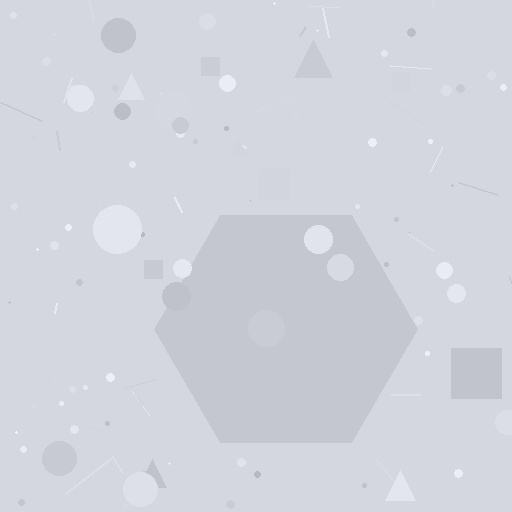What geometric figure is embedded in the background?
A hexagon is embedded in the background.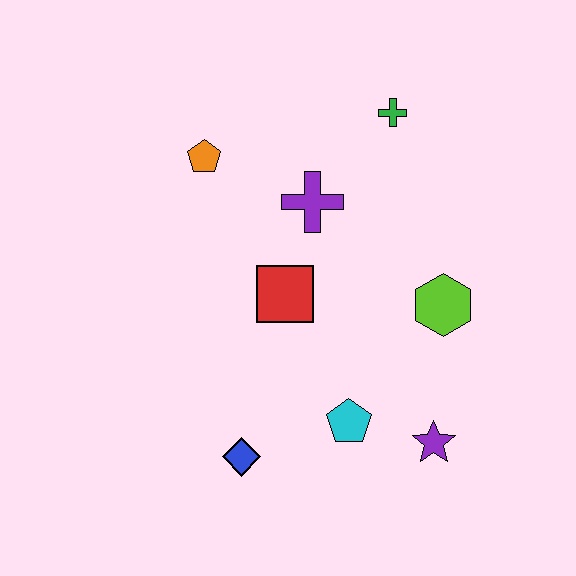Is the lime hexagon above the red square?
No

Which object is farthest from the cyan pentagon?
The green cross is farthest from the cyan pentagon.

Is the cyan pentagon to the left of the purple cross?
No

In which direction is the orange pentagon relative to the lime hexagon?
The orange pentagon is to the left of the lime hexagon.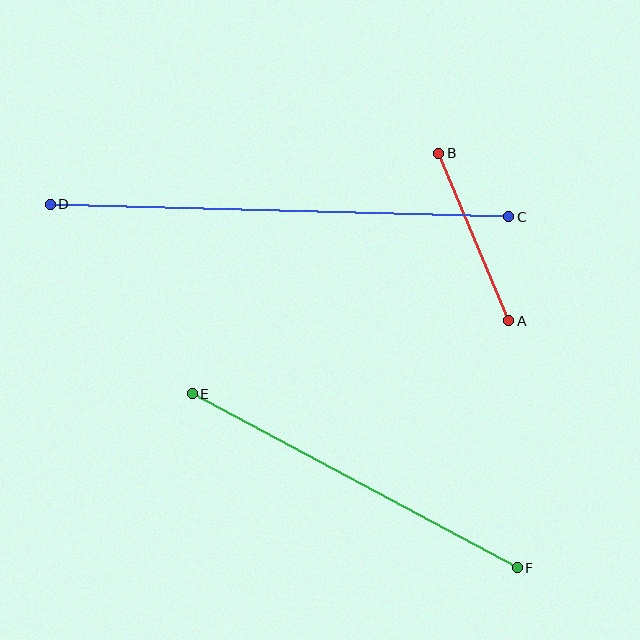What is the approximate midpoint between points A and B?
The midpoint is at approximately (474, 237) pixels.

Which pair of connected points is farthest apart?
Points C and D are farthest apart.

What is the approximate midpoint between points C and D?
The midpoint is at approximately (280, 210) pixels.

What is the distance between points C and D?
The distance is approximately 459 pixels.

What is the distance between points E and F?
The distance is approximately 368 pixels.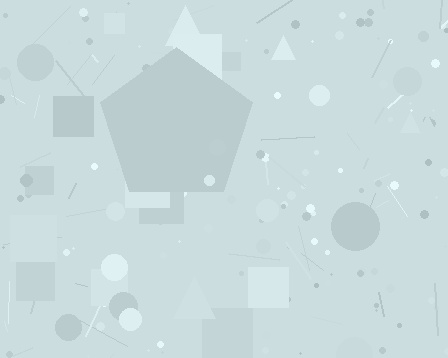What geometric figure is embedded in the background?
A pentagon is embedded in the background.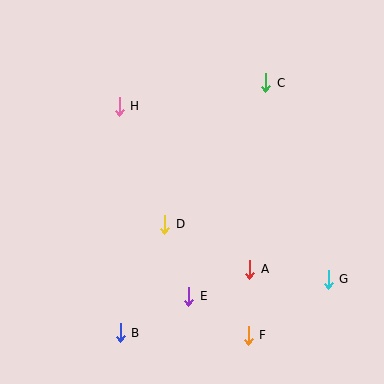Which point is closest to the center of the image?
Point D at (165, 224) is closest to the center.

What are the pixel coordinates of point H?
Point H is at (119, 106).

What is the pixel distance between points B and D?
The distance between B and D is 117 pixels.